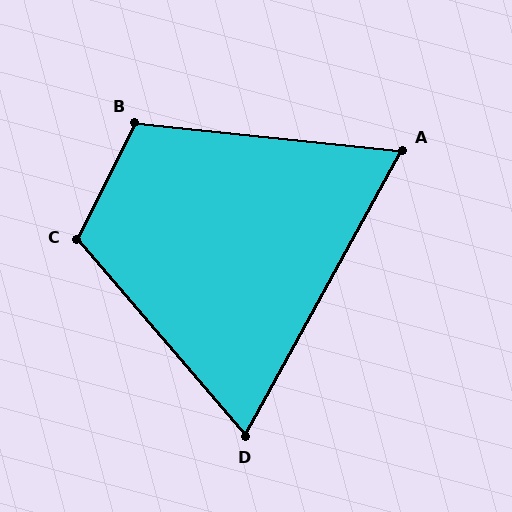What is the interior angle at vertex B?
Approximately 110 degrees (obtuse).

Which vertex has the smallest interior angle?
A, at approximately 67 degrees.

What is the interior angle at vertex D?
Approximately 70 degrees (acute).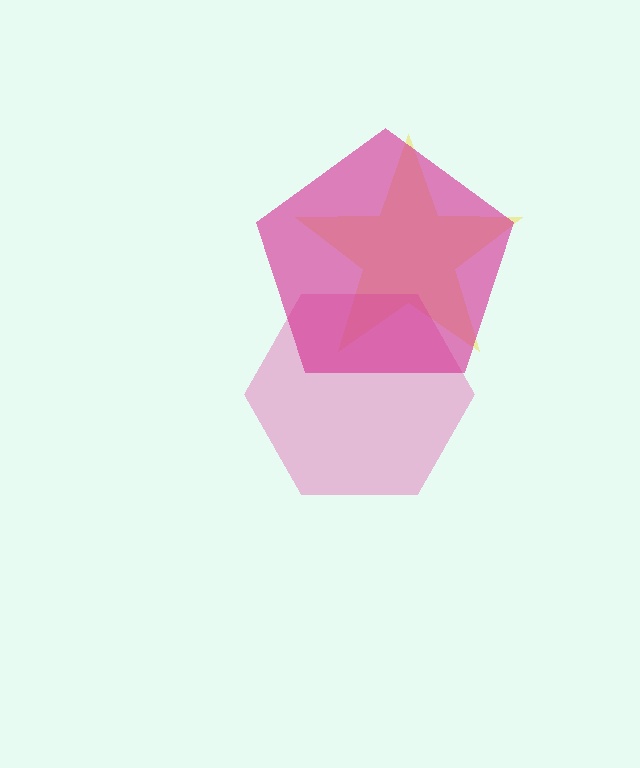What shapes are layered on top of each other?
The layered shapes are: a yellow star, a pink hexagon, a magenta pentagon.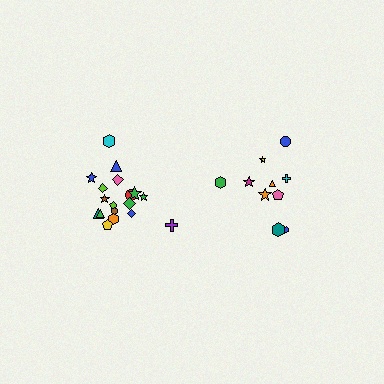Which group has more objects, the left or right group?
The left group.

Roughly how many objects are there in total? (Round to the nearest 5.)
Roughly 30 objects in total.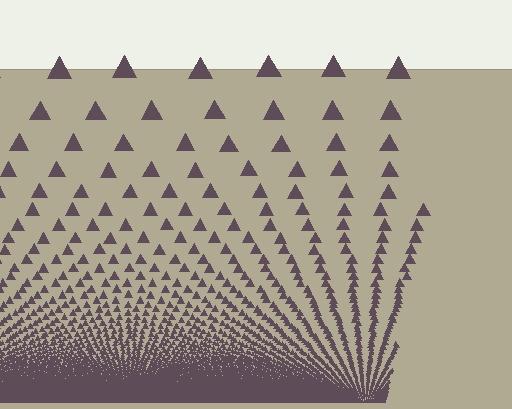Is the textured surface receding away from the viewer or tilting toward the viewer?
The surface appears to tilt toward the viewer. Texture elements get larger and sparser toward the top.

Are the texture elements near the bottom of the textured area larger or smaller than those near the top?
Smaller. The gradient is inverted — elements near the bottom are smaller and denser.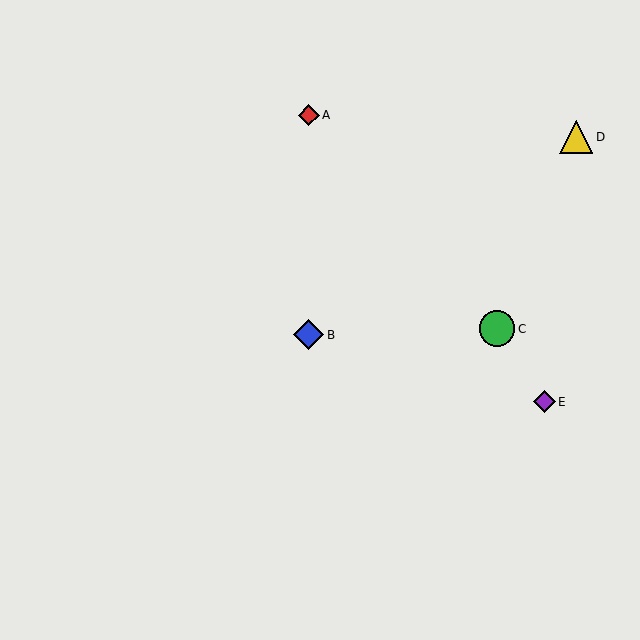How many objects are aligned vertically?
2 objects (A, B) are aligned vertically.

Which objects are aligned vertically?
Objects A, B are aligned vertically.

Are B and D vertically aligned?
No, B is at x≈309 and D is at x≈576.